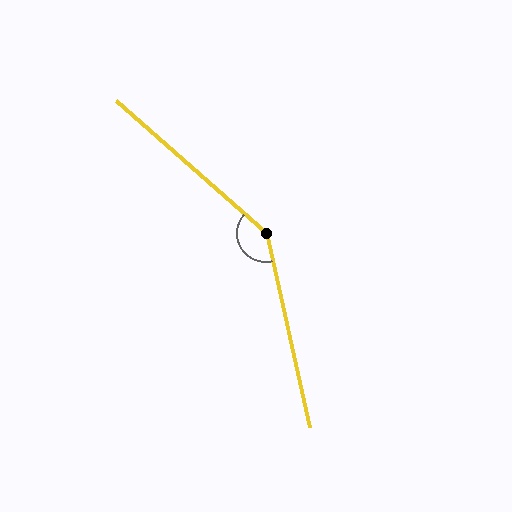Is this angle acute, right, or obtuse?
It is obtuse.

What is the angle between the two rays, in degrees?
Approximately 144 degrees.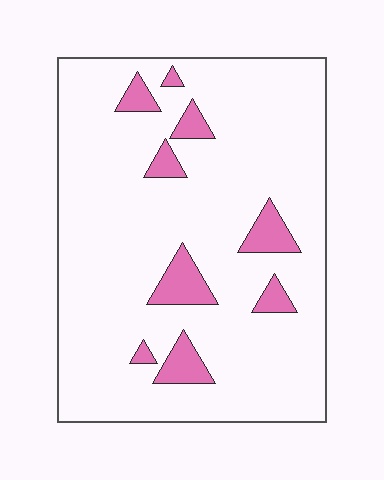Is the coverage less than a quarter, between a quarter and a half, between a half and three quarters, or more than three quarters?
Less than a quarter.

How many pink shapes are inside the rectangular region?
9.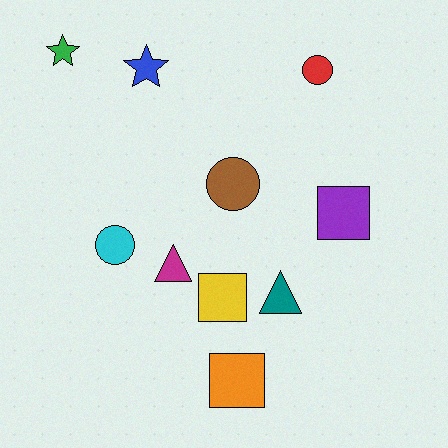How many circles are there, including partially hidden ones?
There are 3 circles.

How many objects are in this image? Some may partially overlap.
There are 10 objects.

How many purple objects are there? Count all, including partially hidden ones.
There is 1 purple object.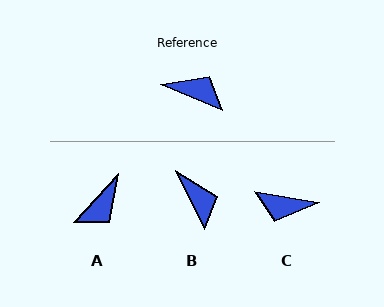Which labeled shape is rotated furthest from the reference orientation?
C, about 167 degrees away.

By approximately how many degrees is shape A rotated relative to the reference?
Approximately 110 degrees clockwise.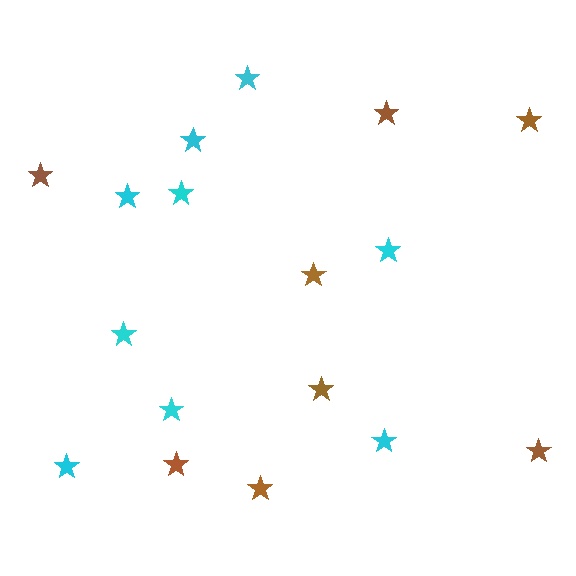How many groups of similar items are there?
There are 2 groups: one group of cyan stars (9) and one group of brown stars (8).